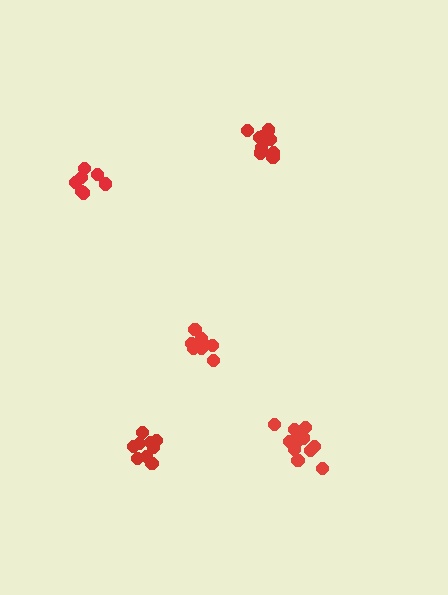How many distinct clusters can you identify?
There are 5 distinct clusters.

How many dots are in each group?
Group 1: 13 dots, Group 2: 8 dots, Group 3: 9 dots, Group 4: 10 dots, Group 5: 11 dots (51 total).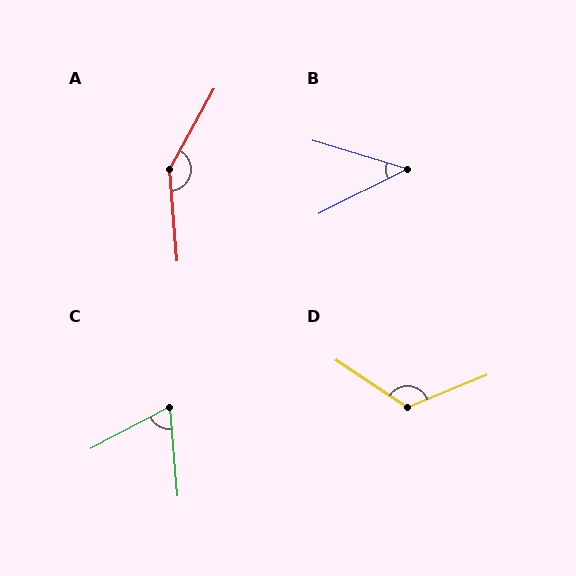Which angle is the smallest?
B, at approximately 43 degrees.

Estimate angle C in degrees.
Approximately 67 degrees.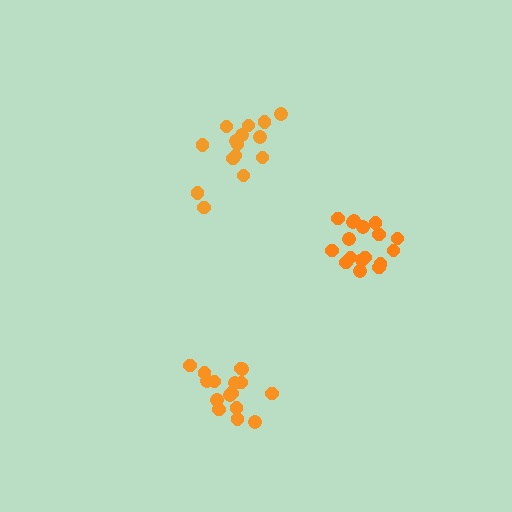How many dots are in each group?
Group 1: 17 dots, Group 2: 17 dots, Group 3: 15 dots (49 total).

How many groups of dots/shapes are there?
There are 3 groups.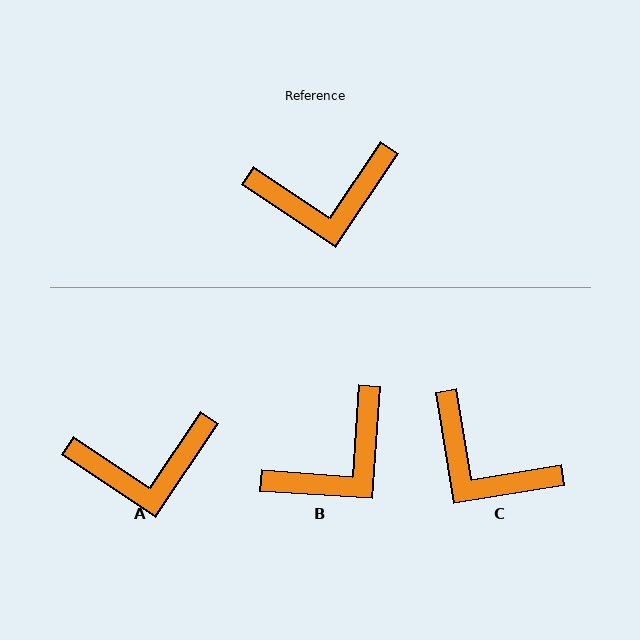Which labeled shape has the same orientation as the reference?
A.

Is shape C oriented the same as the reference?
No, it is off by about 47 degrees.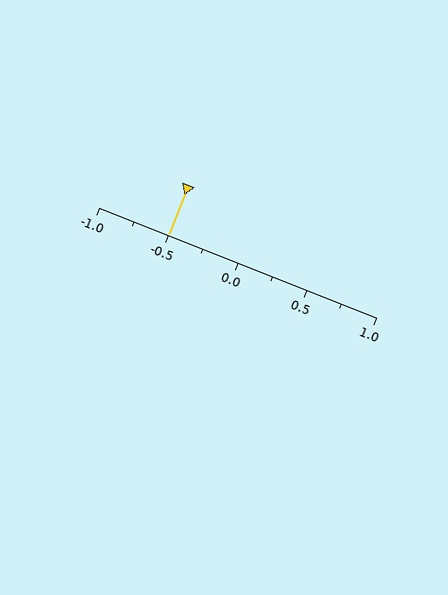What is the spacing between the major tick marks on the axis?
The major ticks are spaced 0.5 apart.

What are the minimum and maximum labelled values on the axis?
The axis runs from -1.0 to 1.0.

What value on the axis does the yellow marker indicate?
The marker indicates approximately -0.5.